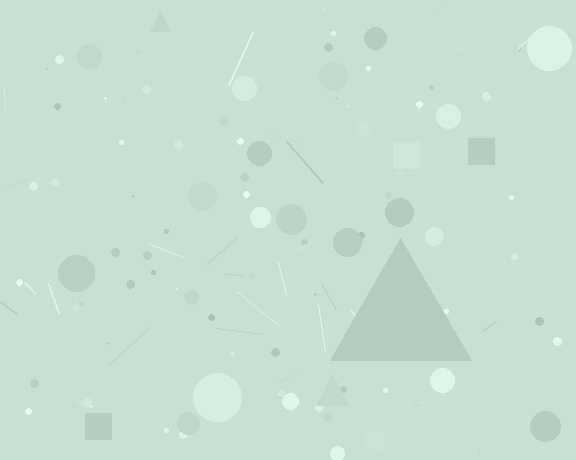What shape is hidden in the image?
A triangle is hidden in the image.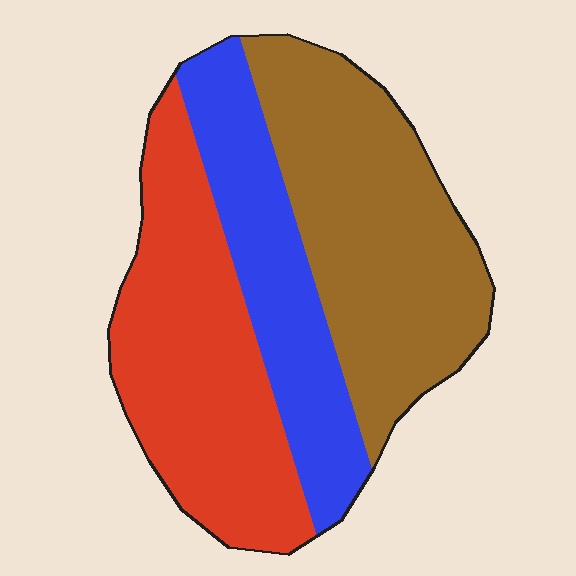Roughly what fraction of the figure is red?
Red takes up about three eighths (3/8) of the figure.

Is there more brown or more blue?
Brown.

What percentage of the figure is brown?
Brown takes up about two fifths (2/5) of the figure.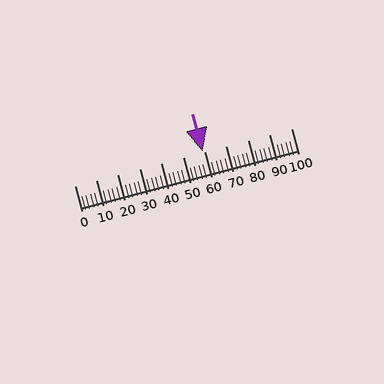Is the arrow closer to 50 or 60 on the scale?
The arrow is closer to 60.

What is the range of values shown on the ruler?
The ruler shows values from 0 to 100.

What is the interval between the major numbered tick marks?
The major tick marks are spaced 10 units apart.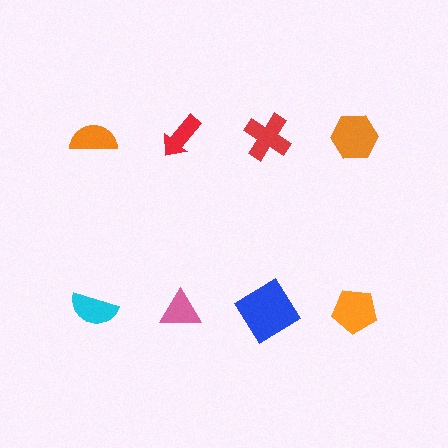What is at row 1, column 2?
A red arrow.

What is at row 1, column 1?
An orange semicircle.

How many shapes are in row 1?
4 shapes.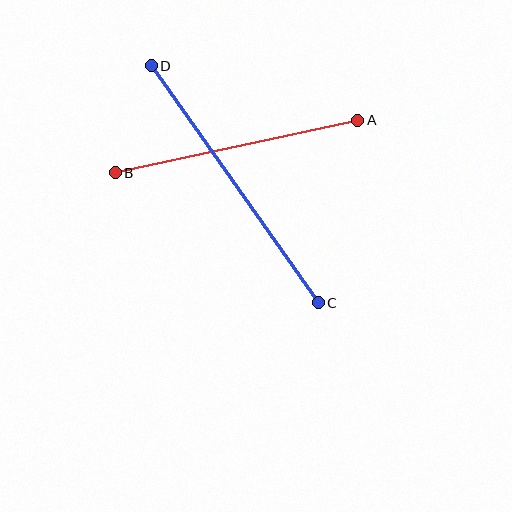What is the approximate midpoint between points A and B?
The midpoint is at approximately (236, 147) pixels.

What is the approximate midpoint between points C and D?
The midpoint is at approximately (235, 184) pixels.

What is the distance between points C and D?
The distance is approximately 290 pixels.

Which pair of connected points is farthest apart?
Points C and D are farthest apart.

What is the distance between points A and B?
The distance is approximately 248 pixels.